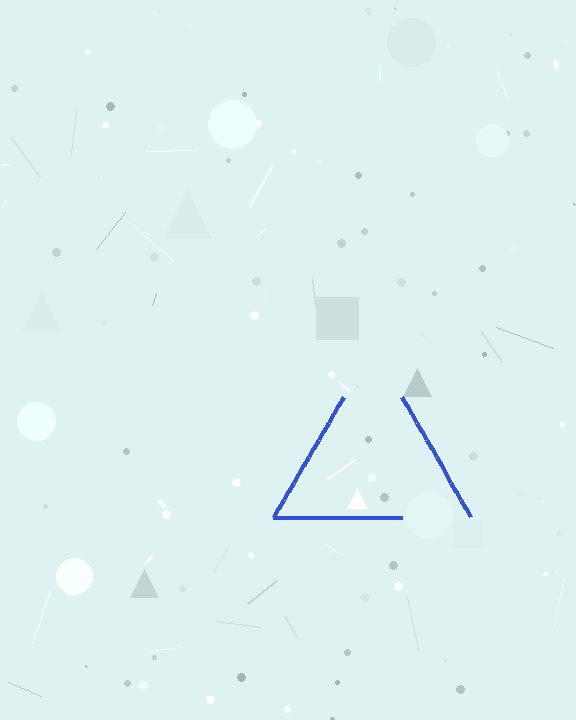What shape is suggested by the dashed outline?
The dashed outline suggests a triangle.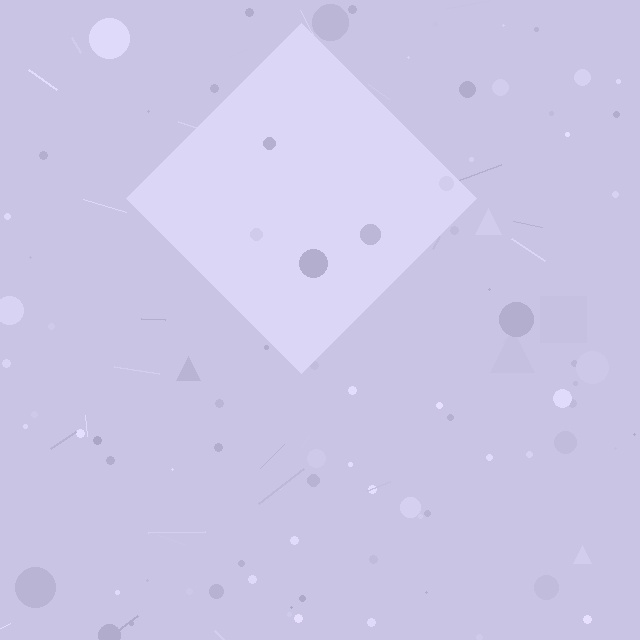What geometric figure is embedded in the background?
A diamond is embedded in the background.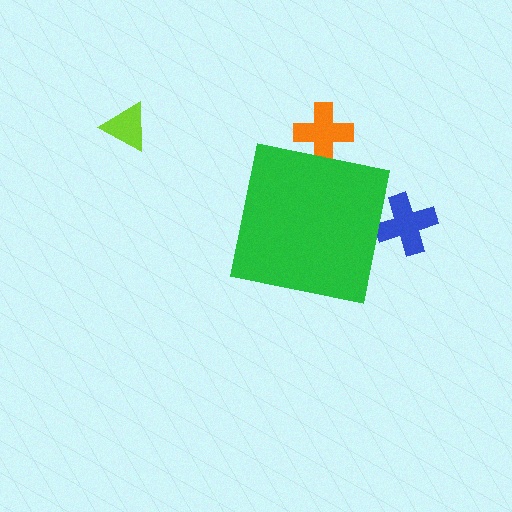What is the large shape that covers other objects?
A green square.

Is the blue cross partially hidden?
Yes, the blue cross is partially hidden behind the green square.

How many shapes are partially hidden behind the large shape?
2 shapes are partially hidden.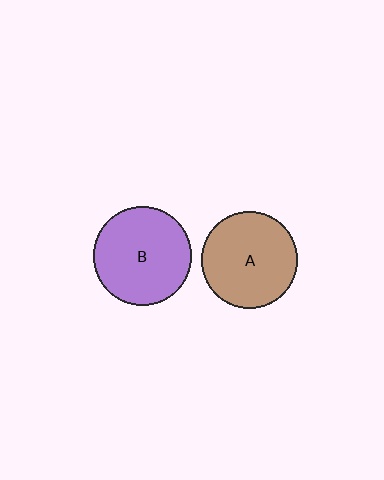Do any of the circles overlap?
No, none of the circles overlap.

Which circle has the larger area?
Circle B (purple).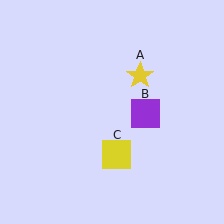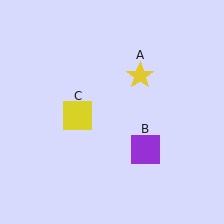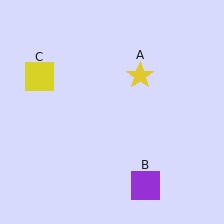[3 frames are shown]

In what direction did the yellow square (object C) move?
The yellow square (object C) moved up and to the left.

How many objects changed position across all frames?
2 objects changed position: purple square (object B), yellow square (object C).